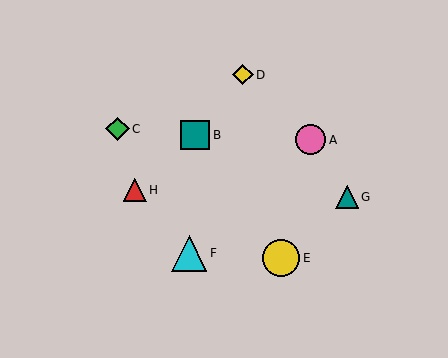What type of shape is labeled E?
Shape E is a yellow circle.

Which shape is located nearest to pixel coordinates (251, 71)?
The yellow diamond (labeled D) at (243, 75) is nearest to that location.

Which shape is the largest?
The yellow circle (labeled E) is the largest.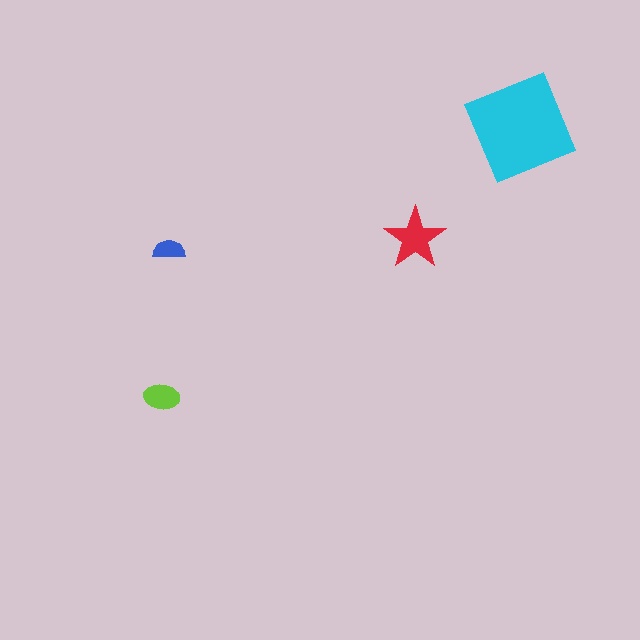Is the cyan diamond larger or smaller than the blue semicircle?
Larger.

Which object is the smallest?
The blue semicircle.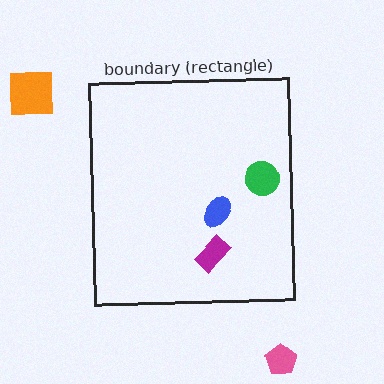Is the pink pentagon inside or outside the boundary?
Outside.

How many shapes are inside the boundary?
3 inside, 2 outside.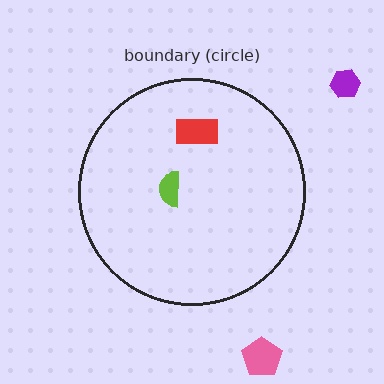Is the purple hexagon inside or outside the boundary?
Outside.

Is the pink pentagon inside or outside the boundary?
Outside.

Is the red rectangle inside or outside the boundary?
Inside.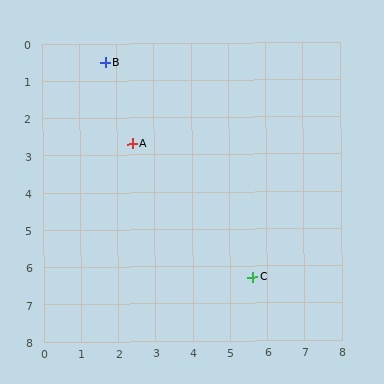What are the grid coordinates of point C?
Point C is at approximately (5.6, 6.3).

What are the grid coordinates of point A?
Point A is at approximately (2.4, 2.7).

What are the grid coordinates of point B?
Point B is at approximately (1.7, 0.5).